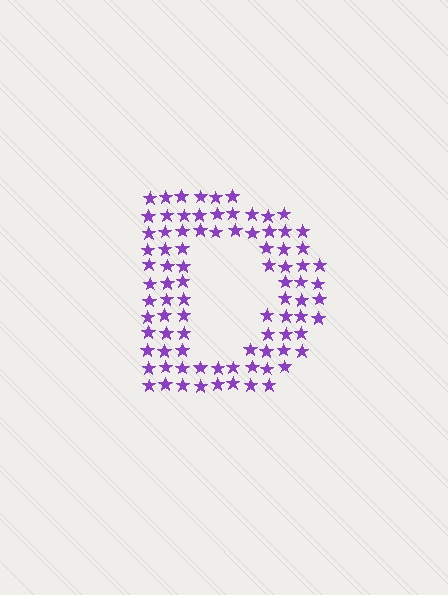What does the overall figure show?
The overall figure shows the letter D.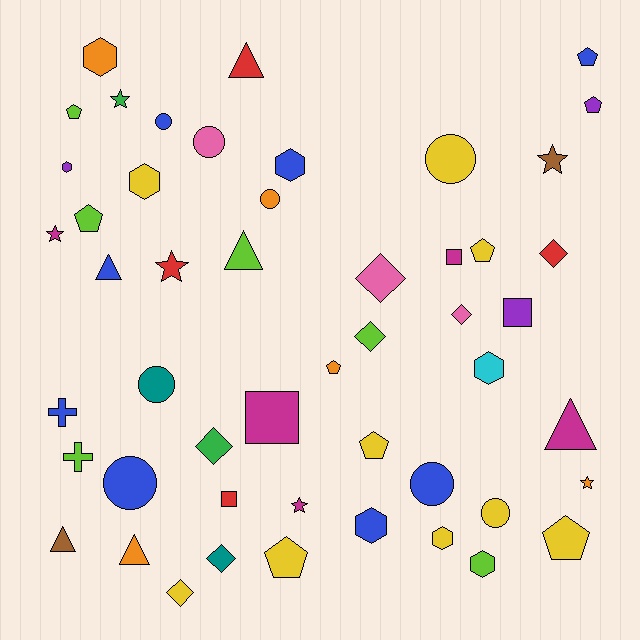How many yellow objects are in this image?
There are 9 yellow objects.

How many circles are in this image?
There are 8 circles.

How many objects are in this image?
There are 50 objects.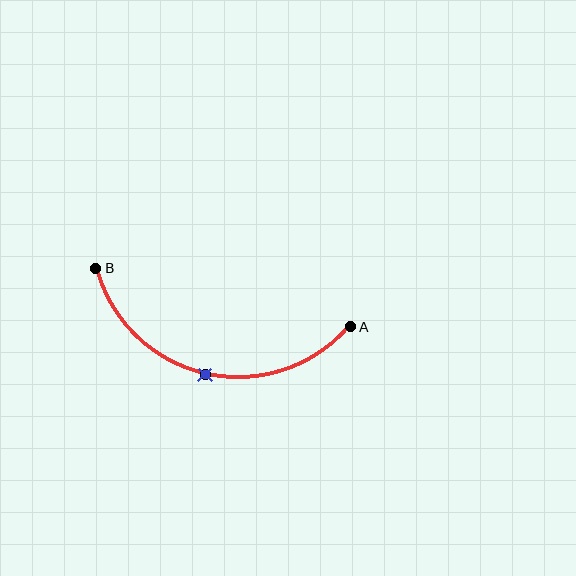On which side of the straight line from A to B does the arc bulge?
The arc bulges below the straight line connecting A and B.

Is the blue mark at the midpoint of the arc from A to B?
Yes. The blue mark lies on the arc at equal arc-length from both A and B — it is the arc midpoint.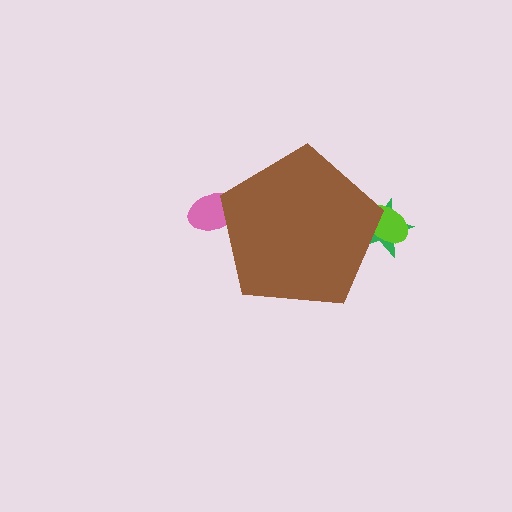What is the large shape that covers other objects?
A brown pentagon.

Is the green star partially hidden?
Yes, the green star is partially hidden behind the brown pentagon.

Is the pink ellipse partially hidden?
Yes, the pink ellipse is partially hidden behind the brown pentagon.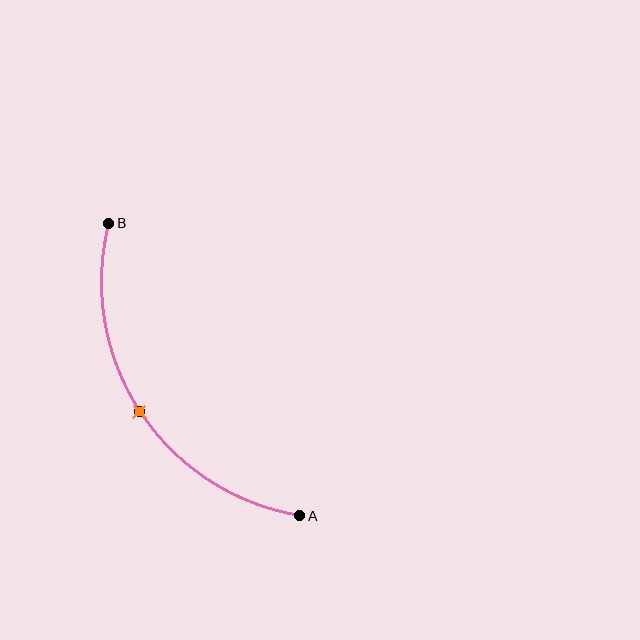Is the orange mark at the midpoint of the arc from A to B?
Yes. The orange mark lies on the arc at equal arc-length from both A and B — it is the arc midpoint.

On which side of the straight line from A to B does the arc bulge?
The arc bulges to the left of the straight line connecting A and B.